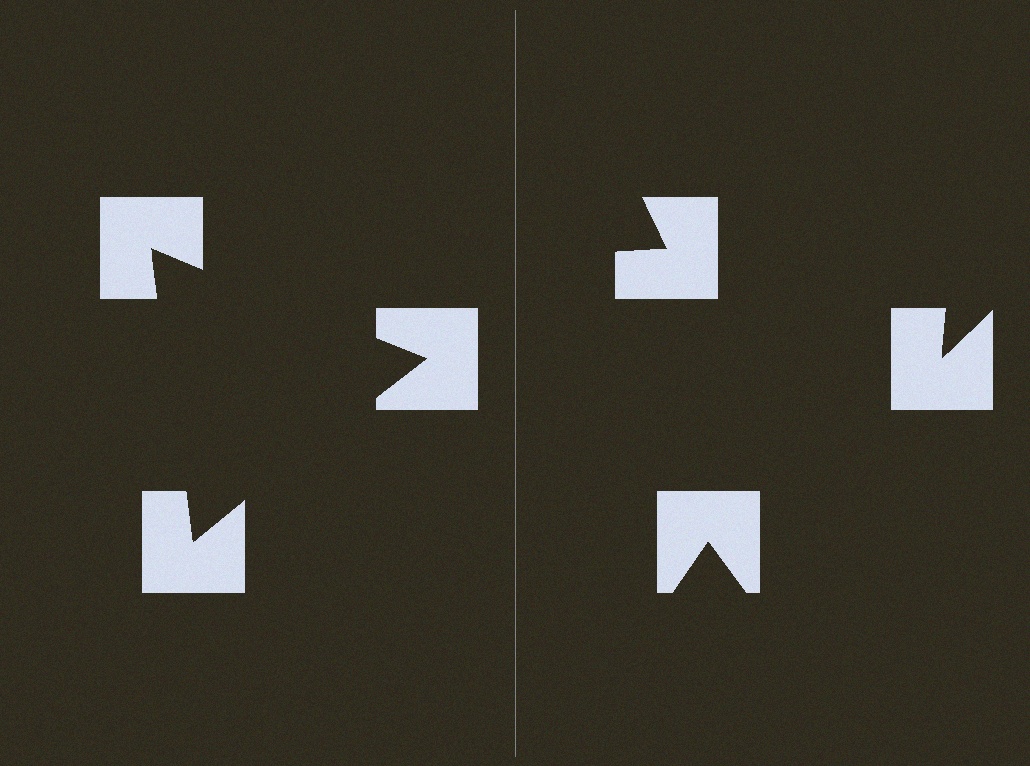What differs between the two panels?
The notched squares are positioned identically on both sides; only the wedge orientations differ. On the left they align to a triangle; on the right they are misaligned.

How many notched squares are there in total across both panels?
6 — 3 on each side.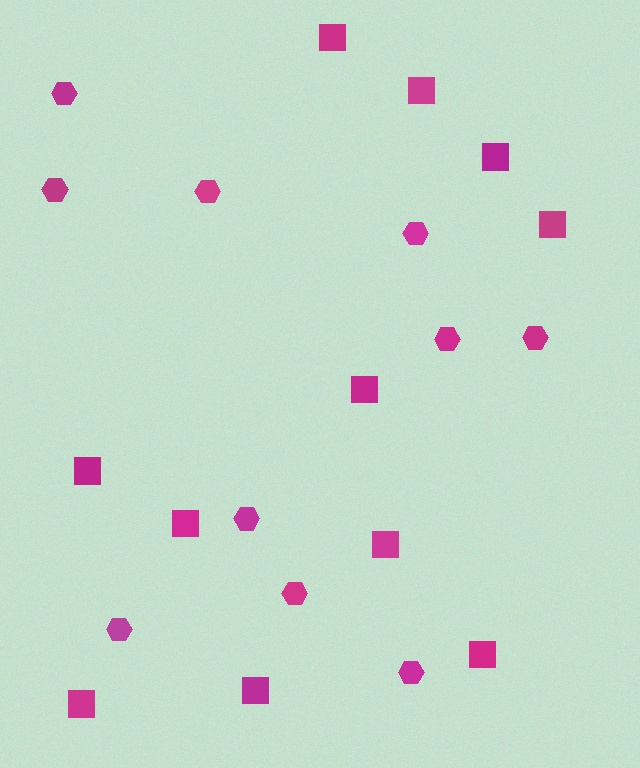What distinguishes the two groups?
There are 2 groups: one group of hexagons (10) and one group of squares (11).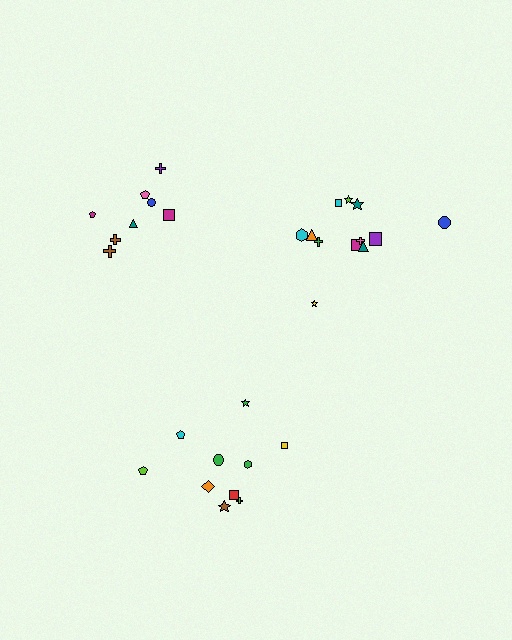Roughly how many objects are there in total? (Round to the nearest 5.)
Roughly 30 objects in total.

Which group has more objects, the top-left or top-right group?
The top-right group.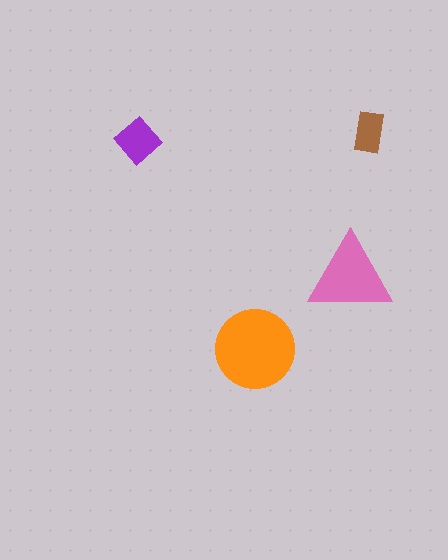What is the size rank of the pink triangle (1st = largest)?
2nd.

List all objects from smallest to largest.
The brown rectangle, the purple diamond, the pink triangle, the orange circle.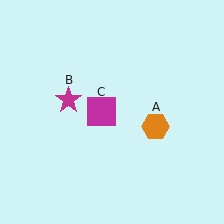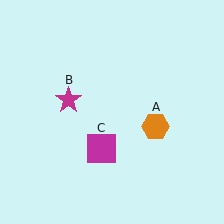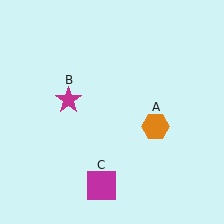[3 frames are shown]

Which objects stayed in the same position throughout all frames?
Orange hexagon (object A) and magenta star (object B) remained stationary.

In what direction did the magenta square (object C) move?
The magenta square (object C) moved down.